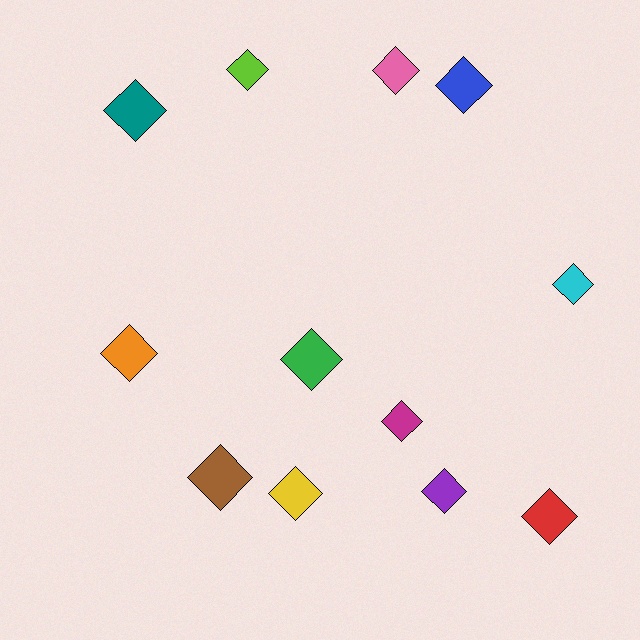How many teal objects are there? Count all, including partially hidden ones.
There is 1 teal object.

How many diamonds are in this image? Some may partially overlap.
There are 12 diamonds.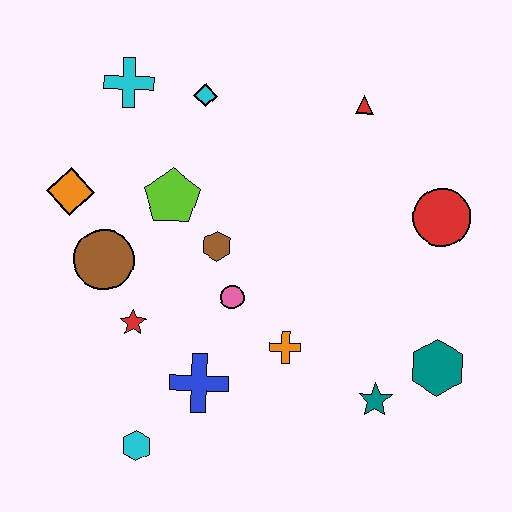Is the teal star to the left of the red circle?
Yes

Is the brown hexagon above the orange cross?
Yes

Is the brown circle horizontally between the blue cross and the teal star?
No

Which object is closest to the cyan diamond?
The cyan cross is closest to the cyan diamond.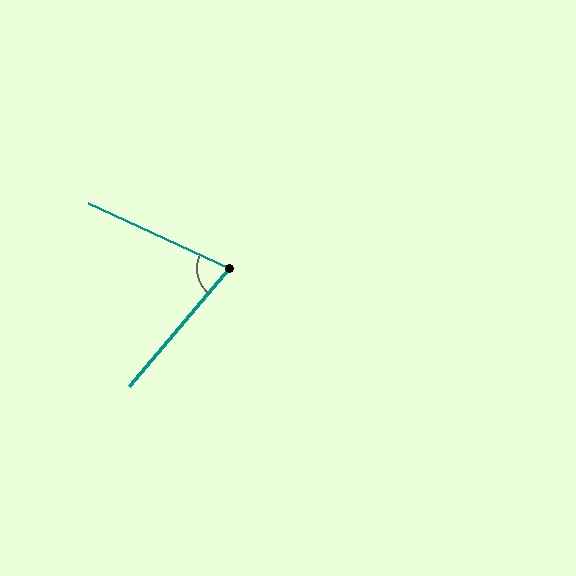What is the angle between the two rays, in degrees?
Approximately 74 degrees.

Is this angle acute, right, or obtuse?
It is acute.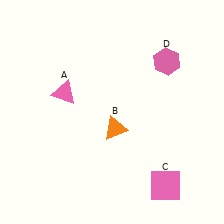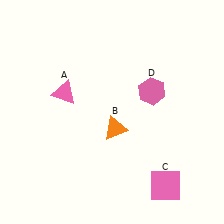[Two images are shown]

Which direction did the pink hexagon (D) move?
The pink hexagon (D) moved down.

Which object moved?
The pink hexagon (D) moved down.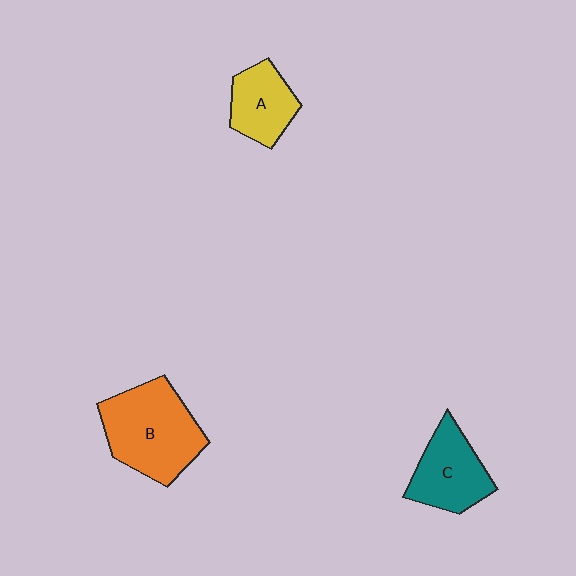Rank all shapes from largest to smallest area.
From largest to smallest: B (orange), C (teal), A (yellow).